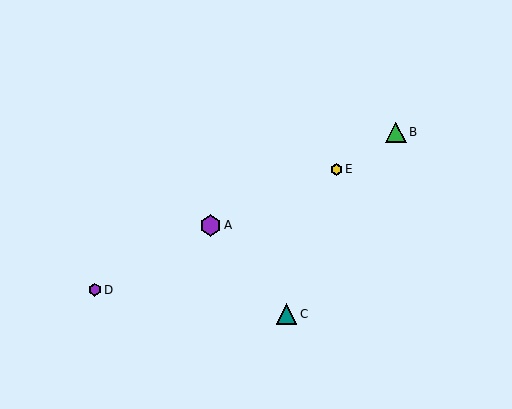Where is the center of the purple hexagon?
The center of the purple hexagon is at (210, 225).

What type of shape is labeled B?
Shape B is a green triangle.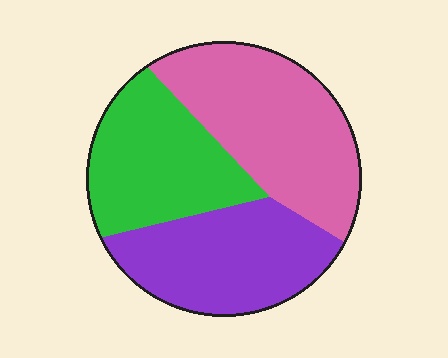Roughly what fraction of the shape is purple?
Purple covers around 30% of the shape.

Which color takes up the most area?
Pink, at roughly 40%.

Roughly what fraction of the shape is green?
Green covers about 30% of the shape.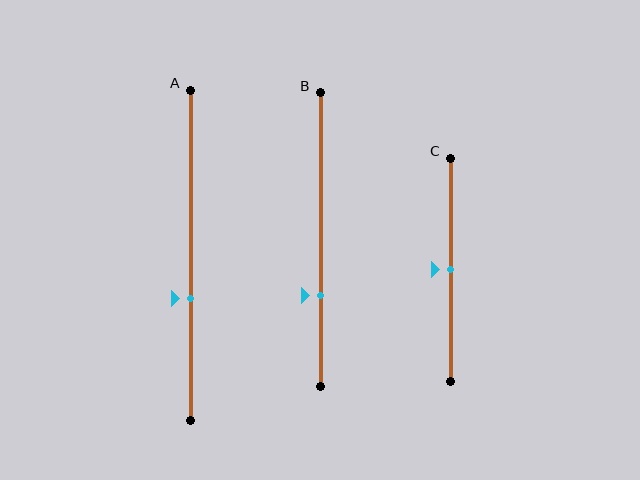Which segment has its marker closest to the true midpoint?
Segment C has its marker closest to the true midpoint.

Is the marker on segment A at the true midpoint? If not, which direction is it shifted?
No, the marker on segment A is shifted downward by about 13% of the segment length.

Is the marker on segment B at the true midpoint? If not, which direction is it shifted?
No, the marker on segment B is shifted downward by about 19% of the segment length.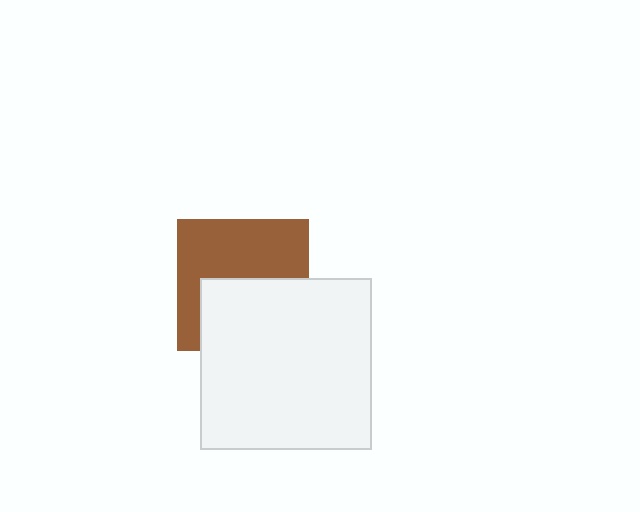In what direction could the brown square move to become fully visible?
The brown square could move up. That would shift it out from behind the white square entirely.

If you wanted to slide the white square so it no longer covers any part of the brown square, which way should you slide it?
Slide it down — that is the most direct way to separate the two shapes.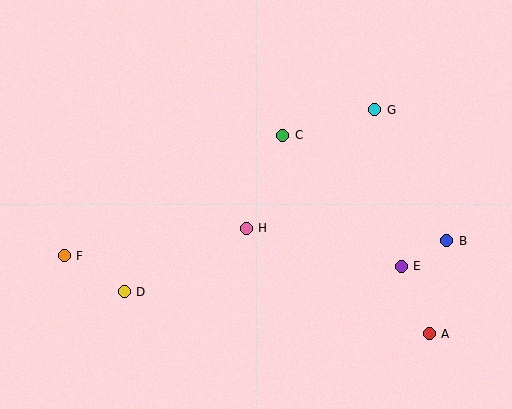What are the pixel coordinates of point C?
Point C is at (283, 135).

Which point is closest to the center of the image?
Point H at (246, 228) is closest to the center.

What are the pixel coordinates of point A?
Point A is at (429, 334).